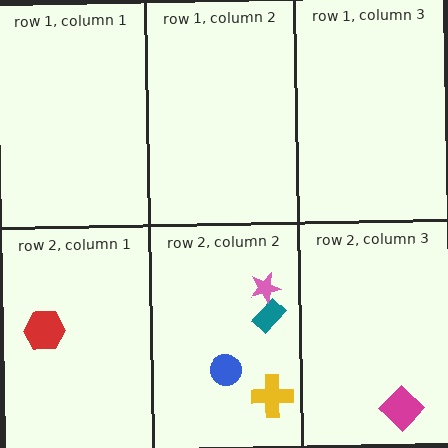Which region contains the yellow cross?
The row 2, column 2 region.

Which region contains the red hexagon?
The row 2, column 1 region.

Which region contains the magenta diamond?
The row 2, column 3 region.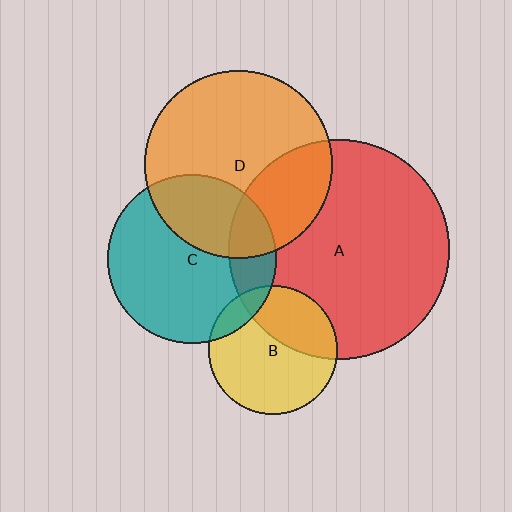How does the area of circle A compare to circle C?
Approximately 1.7 times.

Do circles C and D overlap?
Yes.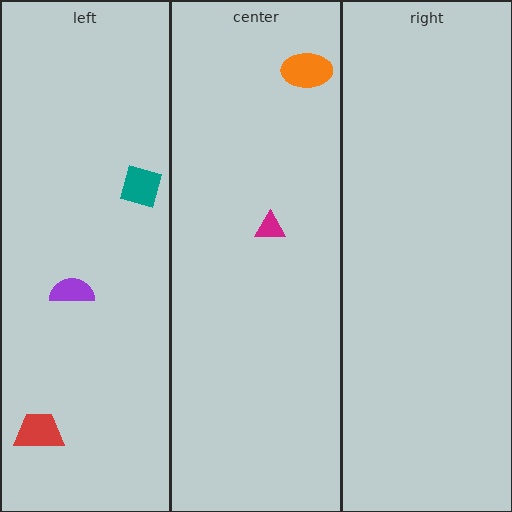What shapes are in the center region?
The orange ellipse, the magenta triangle.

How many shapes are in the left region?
3.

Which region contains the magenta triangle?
The center region.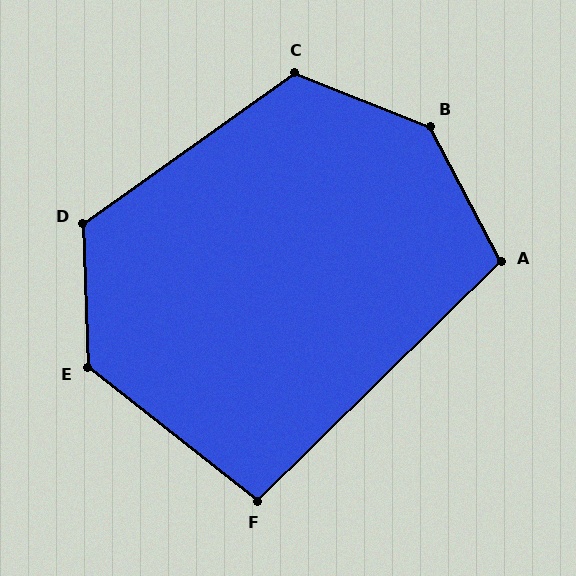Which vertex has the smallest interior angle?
F, at approximately 97 degrees.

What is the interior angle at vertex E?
Approximately 130 degrees (obtuse).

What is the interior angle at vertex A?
Approximately 107 degrees (obtuse).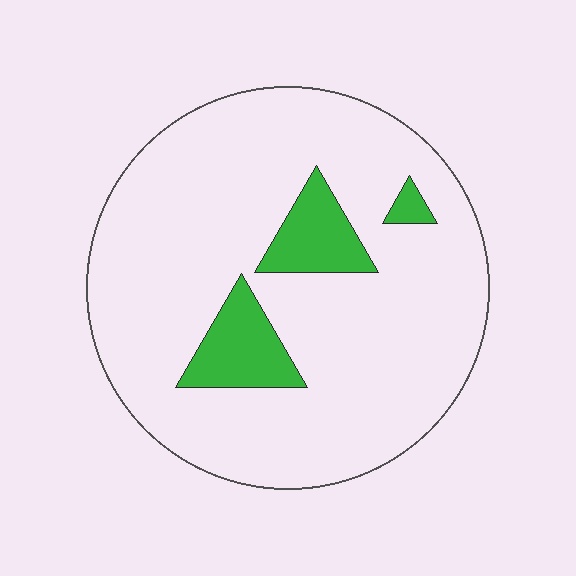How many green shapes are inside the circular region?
3.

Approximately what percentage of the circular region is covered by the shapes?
Approximately 10%.